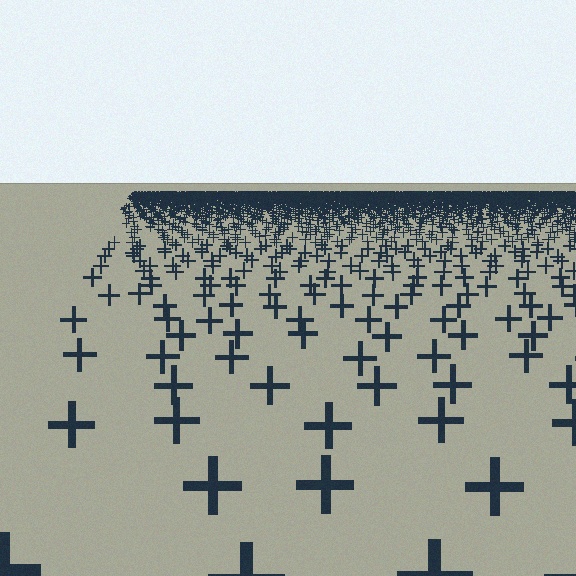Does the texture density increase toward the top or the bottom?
Density increases toward the top.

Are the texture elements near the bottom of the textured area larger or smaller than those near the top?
Larger. Near the bottom, elements are closer to the viewer and appear at a bigger on-screen size.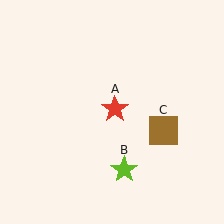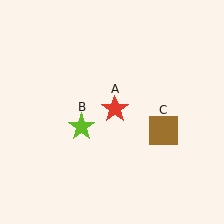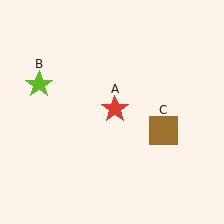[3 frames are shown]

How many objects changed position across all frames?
1 object changed position: lime star (object B).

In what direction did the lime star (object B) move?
The lime star (object B) moved up and to the left.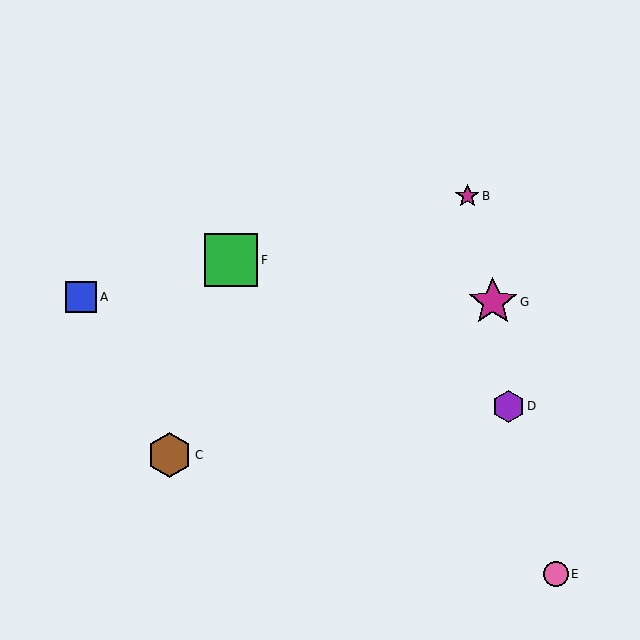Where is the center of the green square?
The center of the green square is at (231, 260).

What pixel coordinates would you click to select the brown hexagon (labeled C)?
Click at (170, 455) to select the brown hexagon C.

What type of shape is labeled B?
Shape B is a magenta star.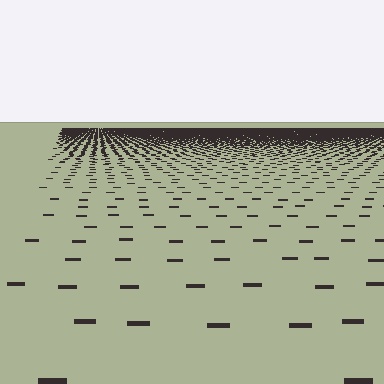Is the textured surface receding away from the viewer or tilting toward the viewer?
The surface is receding away from the viewer. Texture elements get smaller and denser toward the top.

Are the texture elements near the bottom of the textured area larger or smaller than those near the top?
Larger. Near the bottom, elements are closer to the viewer and appear at a bigger on-screen size.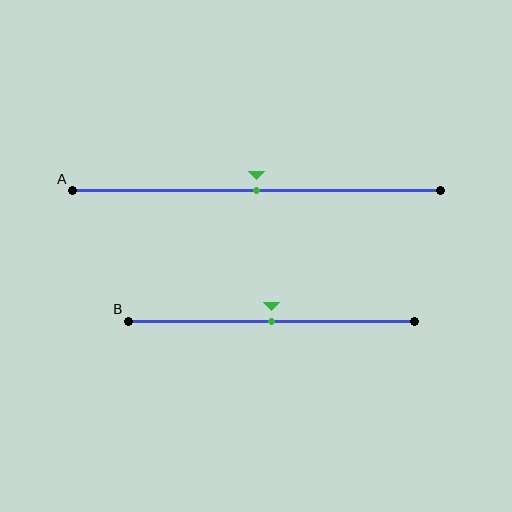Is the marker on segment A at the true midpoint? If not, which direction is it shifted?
Yes, the marker on segment A is at the true midpoint.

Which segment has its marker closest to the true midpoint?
Segment A has its marker closest to the true midpoint.